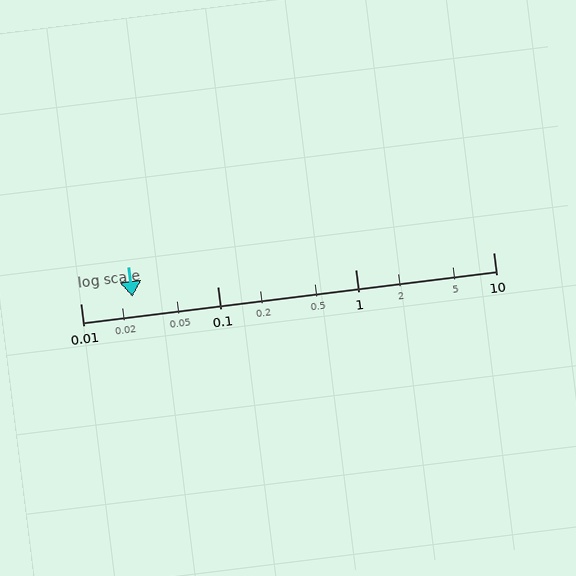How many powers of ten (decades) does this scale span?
The scale spans 3 decades, from 0.01 to 10.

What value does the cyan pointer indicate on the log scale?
The pointer indicates approximately 0.024.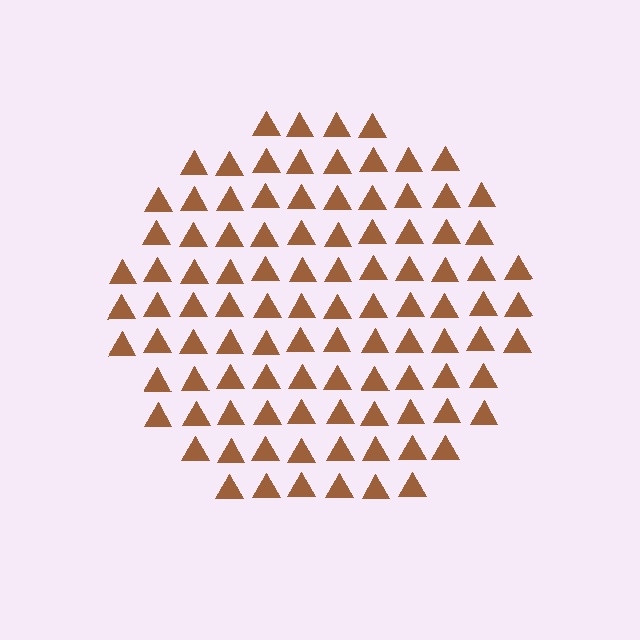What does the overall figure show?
The overall figure shows a circle.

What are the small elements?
The small elements are triangles.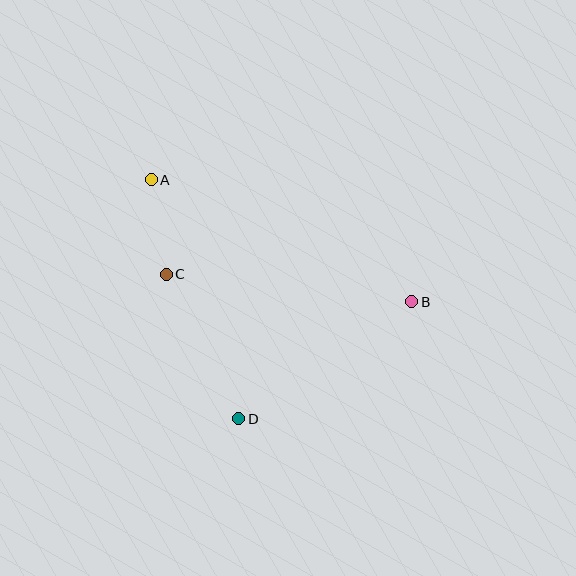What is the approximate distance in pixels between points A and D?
The distance between A and D is approximately 254 pixels.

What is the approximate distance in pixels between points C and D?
The distance between C and D is approximately 162 pixels.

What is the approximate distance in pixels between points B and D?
The distance between B and D is approximately 209 pixels.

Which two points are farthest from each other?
Points A and B are farthest from each other.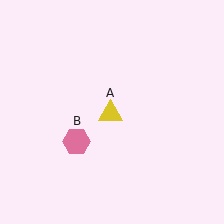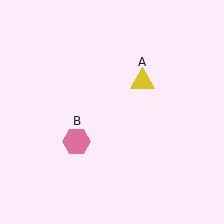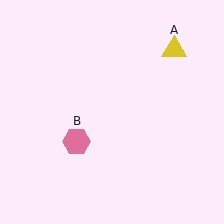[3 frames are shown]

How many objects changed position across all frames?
1 object changed position: yellow triangle (object A).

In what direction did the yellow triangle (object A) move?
The yellow triangle (object A) moved up and to the right.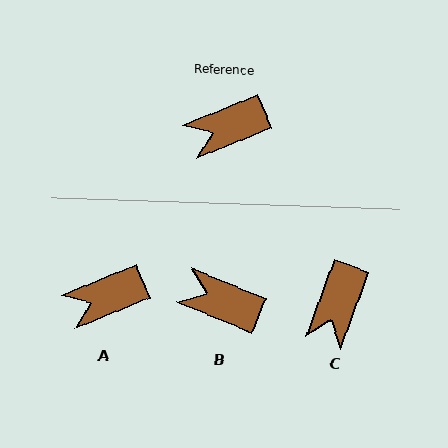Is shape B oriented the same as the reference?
No, it is off by about 45 degrees.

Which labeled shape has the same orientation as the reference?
A.